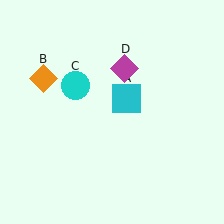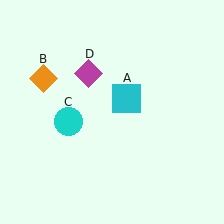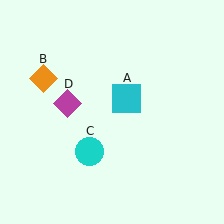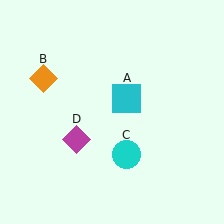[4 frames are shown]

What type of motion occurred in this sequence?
The cyan circle (object C), magenta diamond (object D) rotated counterclockwise around the center of the scene.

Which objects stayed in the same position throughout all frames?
Cyan square (object A) and orange diamond (object B) remained stationary.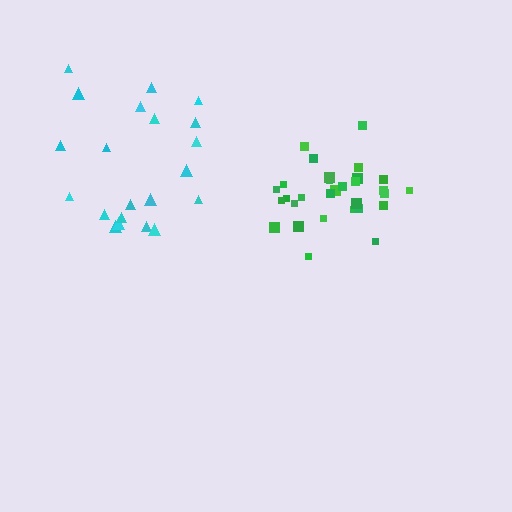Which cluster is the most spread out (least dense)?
Cyan.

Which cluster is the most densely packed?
Green.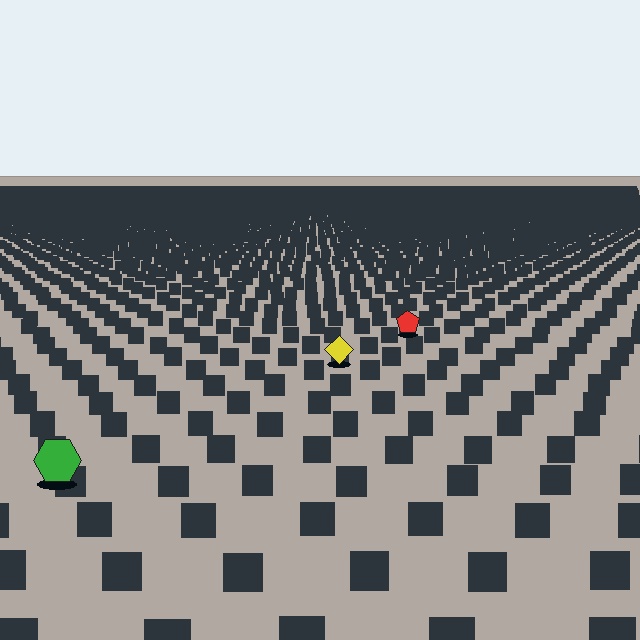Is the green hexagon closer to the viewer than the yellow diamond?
Yes. The green hexagon is closer — you can tell from the texture gradient: the ground texture is coarser near it.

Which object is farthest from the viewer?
The red pentagon is farthest from the viewer. It appears smaller and the ground texture around it is denser.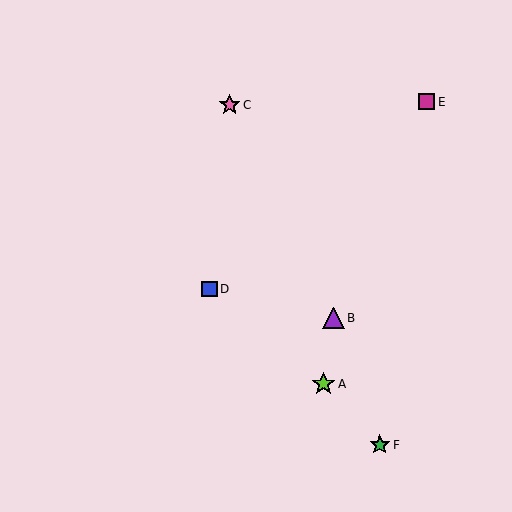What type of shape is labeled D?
Shape D is a blue square.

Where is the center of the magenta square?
The center of the magenta square is at (426, 102).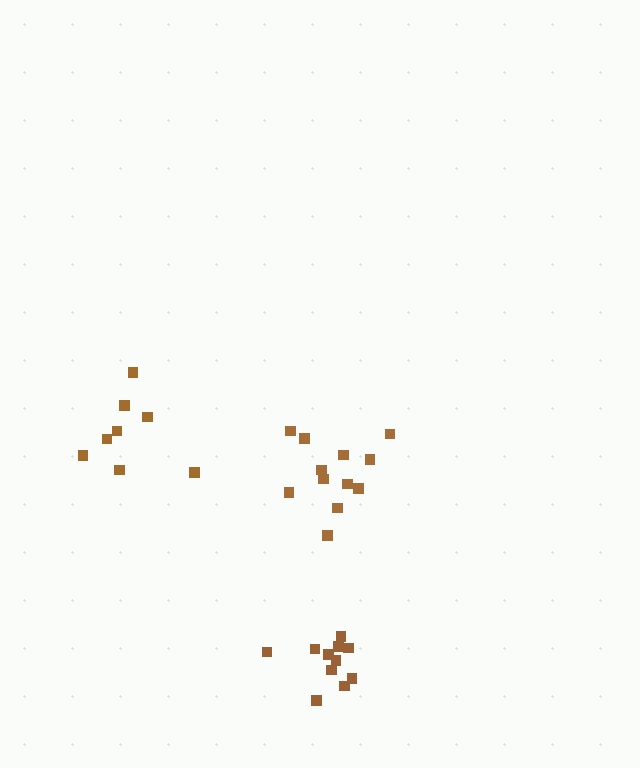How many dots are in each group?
Group 1: 12 dots, Group 2: 12 dots, Group 3: 8 dots (32 total).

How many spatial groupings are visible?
There are 3 spatial groupings.